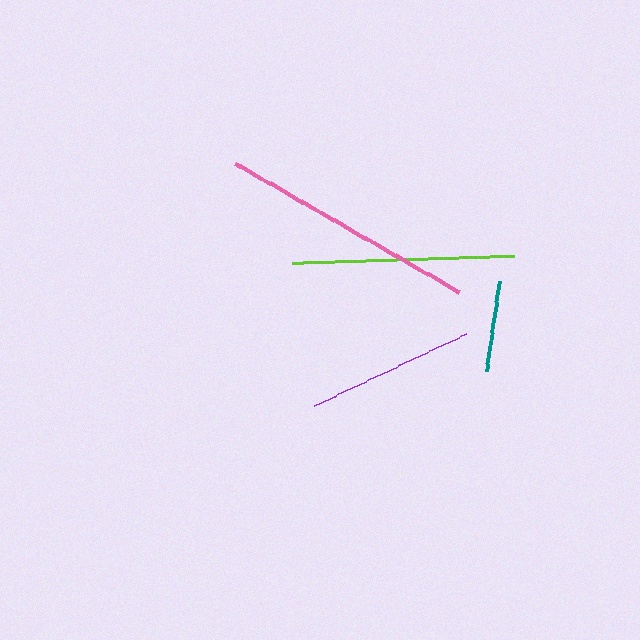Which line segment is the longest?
The pink line is the longest at approximately 259 pixels.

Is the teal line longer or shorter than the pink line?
The pink line is longer than the teal line.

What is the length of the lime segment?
The lime segment is approximately 222 pixels long.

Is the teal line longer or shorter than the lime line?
The lime line is longer than the teal line.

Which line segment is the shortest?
The teal line is the shortest at approximately 90 pixels.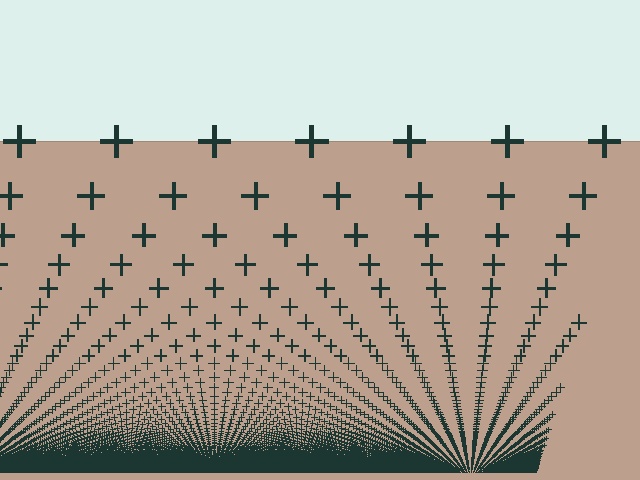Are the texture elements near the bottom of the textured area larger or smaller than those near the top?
Smaller. The gradient is inverted — elements near the bottom are smaller and denser.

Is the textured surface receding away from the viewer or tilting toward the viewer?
The surface appears to tilt toward the viewer. Texture elements get larger and sparser toward the top.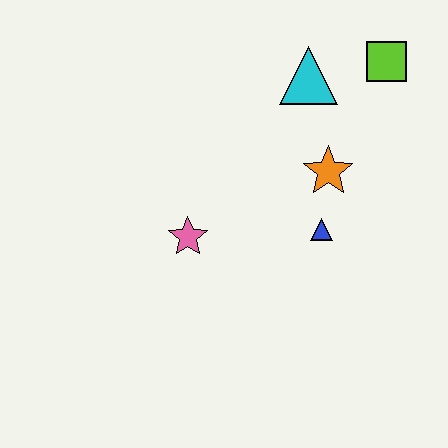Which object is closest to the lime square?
The cyan triangle is closest to the lime square.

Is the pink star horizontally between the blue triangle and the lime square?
No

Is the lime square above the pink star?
Yes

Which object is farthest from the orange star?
The pink star is farthest from the orange star.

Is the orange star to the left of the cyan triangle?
No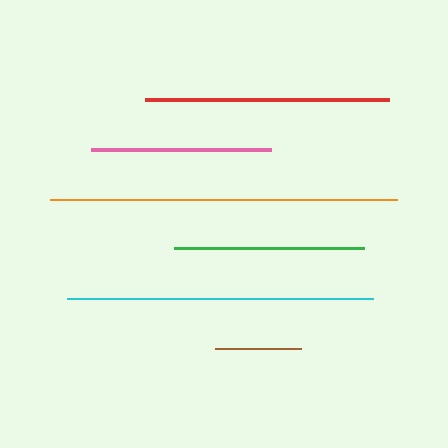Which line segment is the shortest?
The brown line is the shortest at approximately 87 pixels.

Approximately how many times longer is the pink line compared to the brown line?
The pink line is approximately 2.1 times the length of the brown line.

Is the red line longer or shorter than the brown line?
The red line is longer than the brown line.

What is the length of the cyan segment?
The cyan segment is approximately 306 pixels long.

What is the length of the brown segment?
The brown segment is approximately 87 pixels long.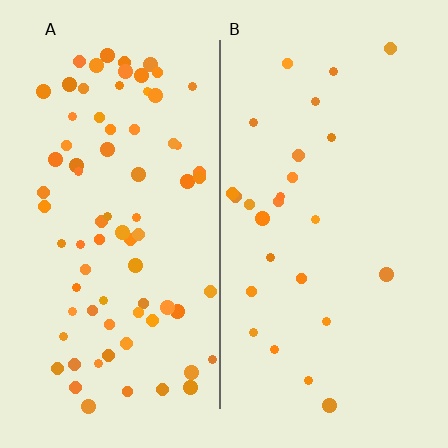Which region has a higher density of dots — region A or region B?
A (the left).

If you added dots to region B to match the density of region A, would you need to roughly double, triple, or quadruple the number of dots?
Approximately triple.